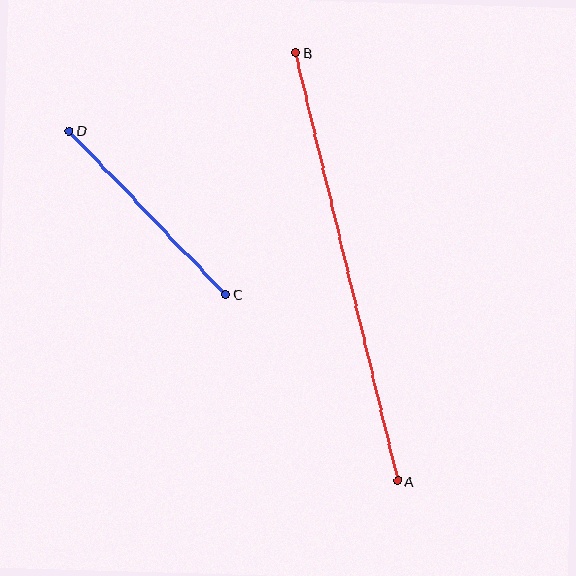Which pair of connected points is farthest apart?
Points A and B are farthest apart.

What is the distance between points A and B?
The distance is approximately 440 pixels.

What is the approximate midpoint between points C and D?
The midpoint is at approximately (147, 213) pixels.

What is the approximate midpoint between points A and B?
The midpoint is at approximately (347, 267) pixels.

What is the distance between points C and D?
The distance is approximately 226 pixels.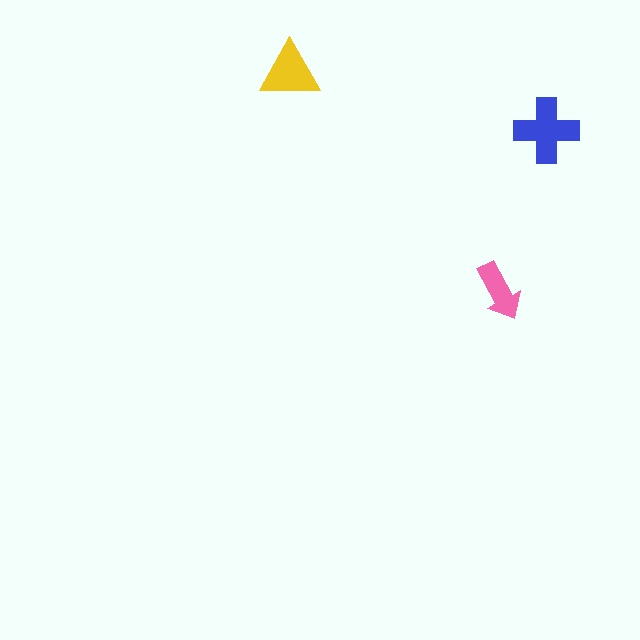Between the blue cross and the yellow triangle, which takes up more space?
The blue cross.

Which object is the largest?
The blue cross.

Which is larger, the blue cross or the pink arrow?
The blue cross.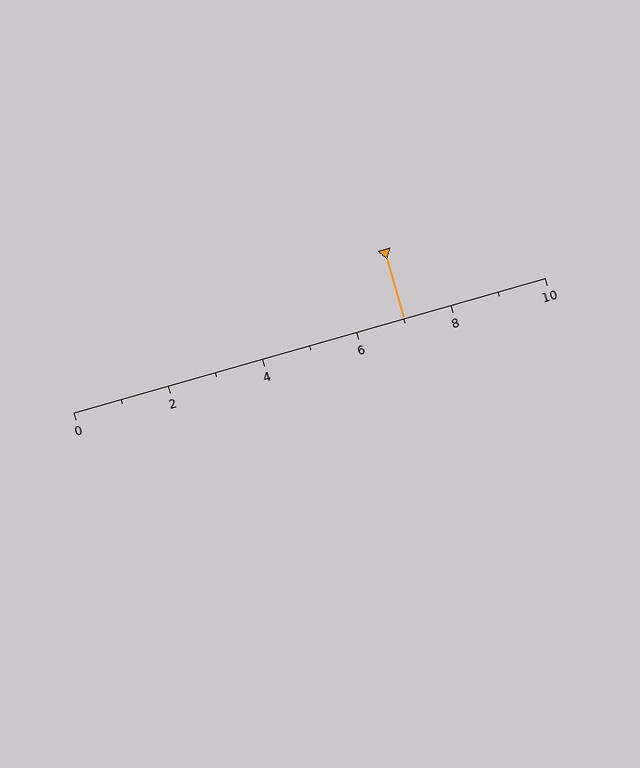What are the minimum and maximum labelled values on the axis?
The axis runs from 0 to 10.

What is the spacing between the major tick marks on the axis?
The major ticks are spaced 2 apart.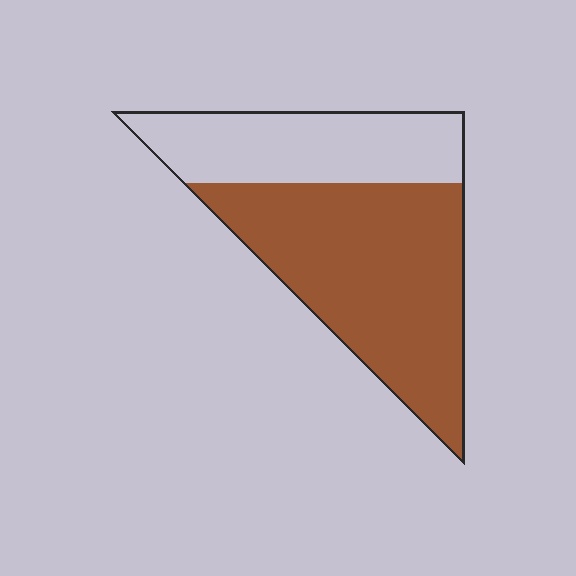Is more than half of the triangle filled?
Yes.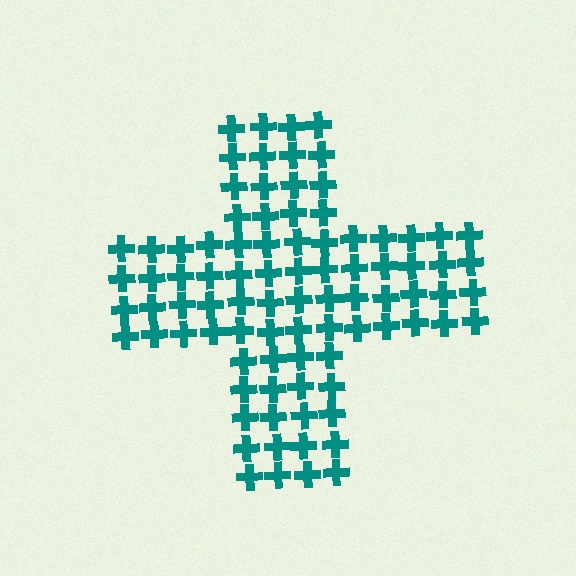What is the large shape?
The large shape is a cross.